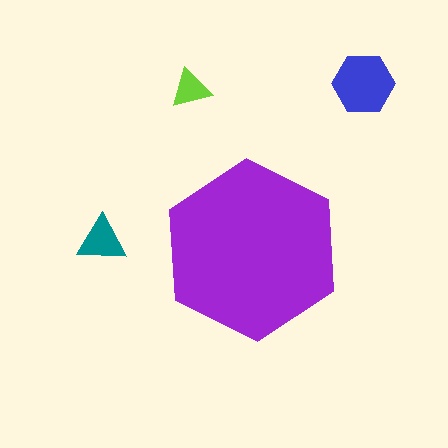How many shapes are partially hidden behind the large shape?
0 shapes are partially hidden.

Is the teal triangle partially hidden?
No, the teal triangle is fully visible.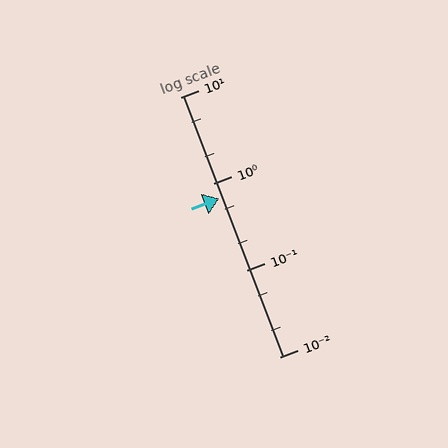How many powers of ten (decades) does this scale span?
The scale spans 3 decades, from 0.01 to 10.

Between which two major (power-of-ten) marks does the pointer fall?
The pointer is between 0.1 and 1.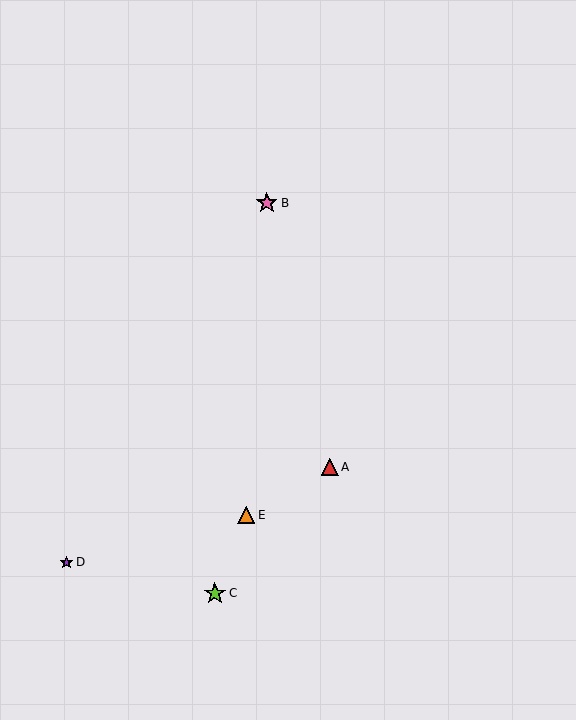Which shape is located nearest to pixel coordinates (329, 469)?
The red triangle (labeled A) at (330, 467) is nearest to that location.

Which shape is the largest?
The lime star (labeled C) is the largest.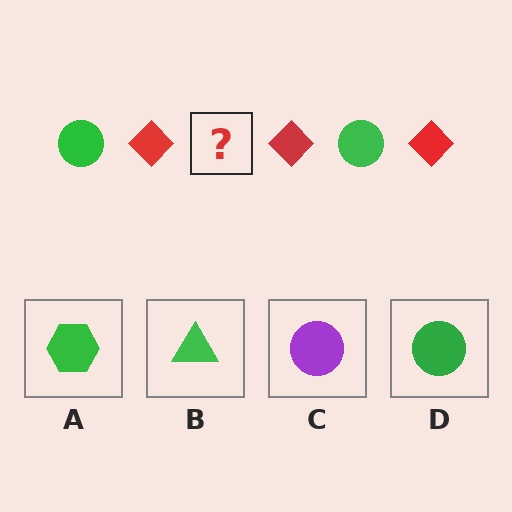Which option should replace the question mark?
Option D.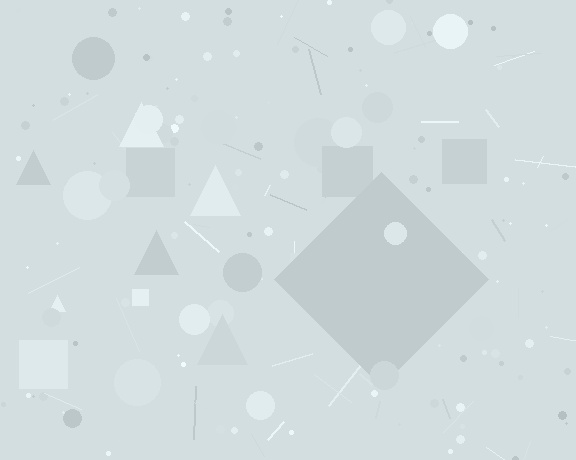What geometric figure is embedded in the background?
A diamond is embedded in the background.